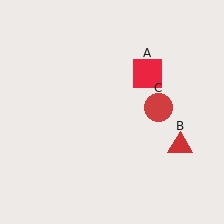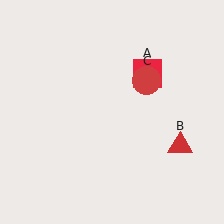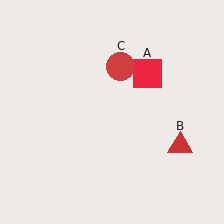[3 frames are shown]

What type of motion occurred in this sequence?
The red circle (object C) rotated counterclockwise around the center of the scene.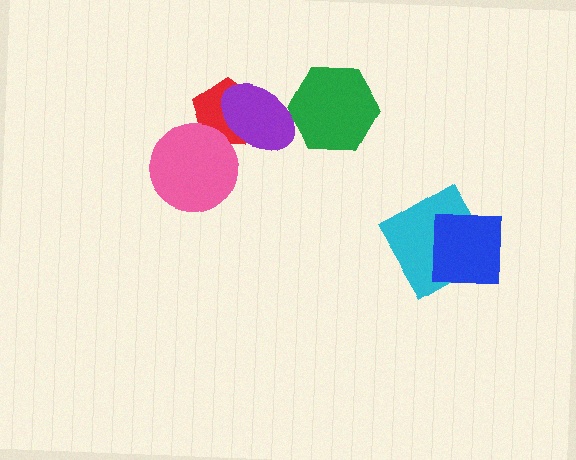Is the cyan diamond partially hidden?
Yes, it is partially covered by another shape.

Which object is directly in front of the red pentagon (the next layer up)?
The pink circle is directly in front of the red pentagon.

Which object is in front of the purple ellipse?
The green hexagon is in front of the purple ellipse.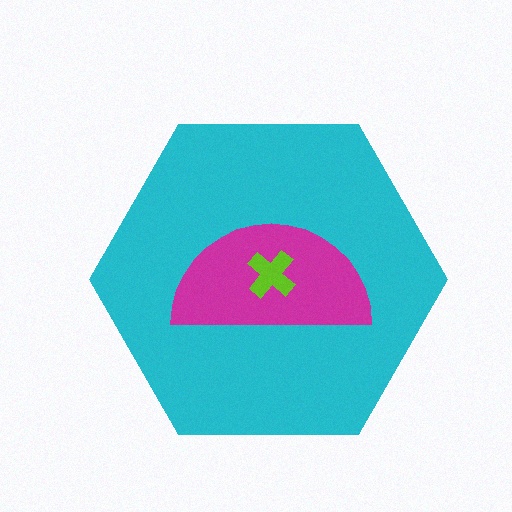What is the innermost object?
The lime cross.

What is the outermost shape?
The cyan hexagon.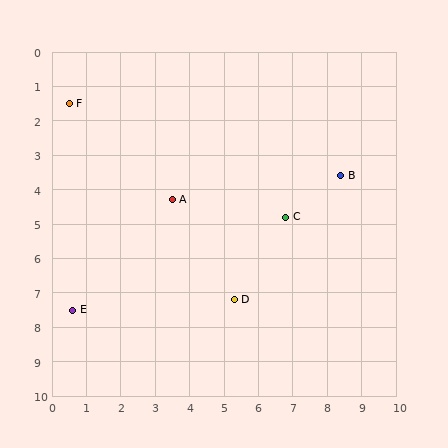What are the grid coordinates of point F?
Point F is at approximately (0.5, 1.5).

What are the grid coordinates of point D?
Point D is at approximately (5.3, 7.2).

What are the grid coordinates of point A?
Point A is at approximately (3.5, 4.3).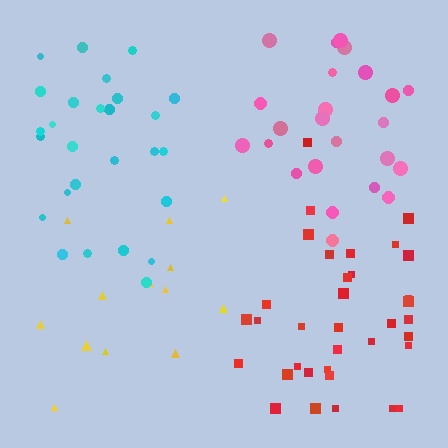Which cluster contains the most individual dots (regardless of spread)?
Red (35).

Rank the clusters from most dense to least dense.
red, cyan, pink, yellow.